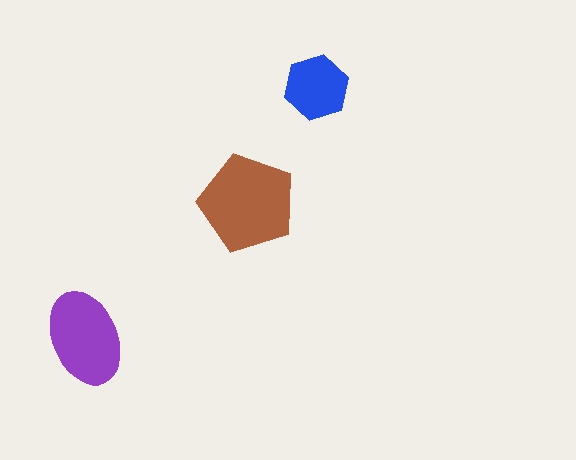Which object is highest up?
The blue hexagon is topmost.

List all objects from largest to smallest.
The brown pentagon, the purple ellipse, the blue hexagon.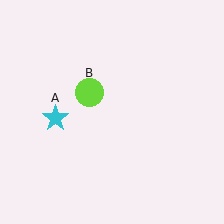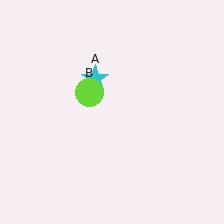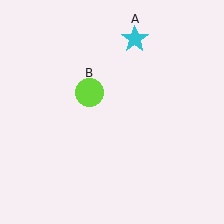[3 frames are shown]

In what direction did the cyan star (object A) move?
The cyan star (object A) moved up and to the right.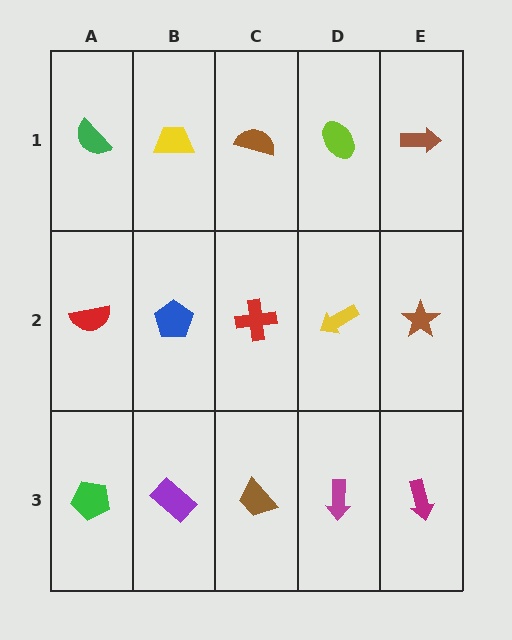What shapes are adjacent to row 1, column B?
A blue pentagon (row 2, column B), a green semicircle (row 1, column A), a brown semicircle (row 1, column C).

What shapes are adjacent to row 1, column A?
A red semicircle (row 2, column A), a yellow trapezoid (row 1, column B).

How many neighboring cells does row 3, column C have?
3.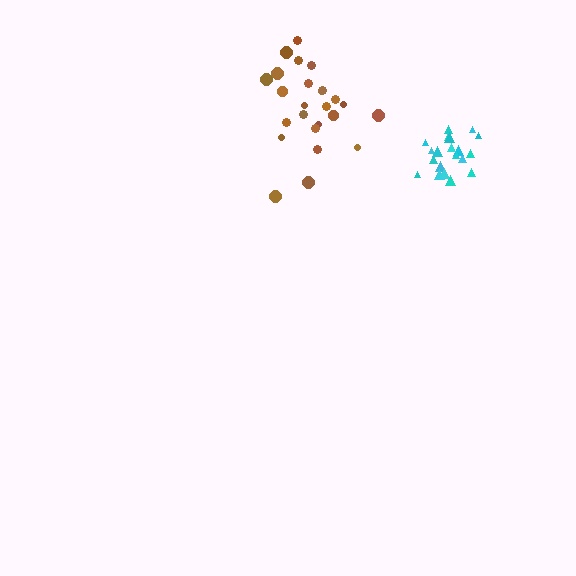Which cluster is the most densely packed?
Cyan.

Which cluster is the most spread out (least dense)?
Brown.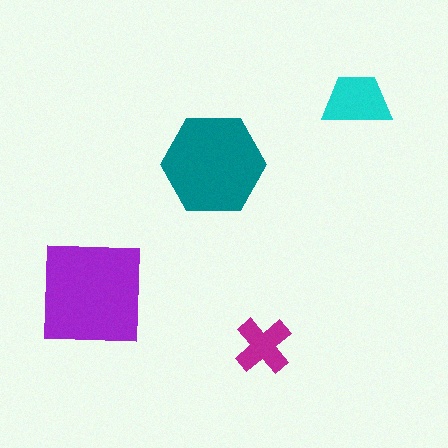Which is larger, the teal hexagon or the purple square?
The purple square.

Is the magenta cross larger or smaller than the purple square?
Smaller.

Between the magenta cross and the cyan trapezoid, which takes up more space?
The cyan trapezoid.